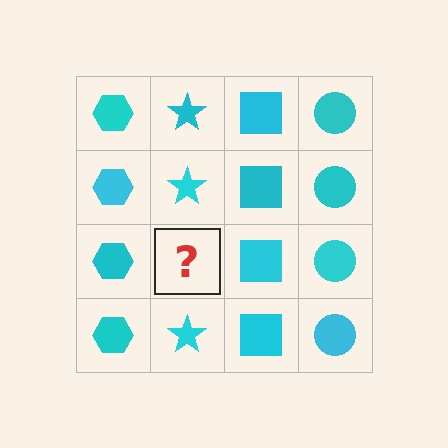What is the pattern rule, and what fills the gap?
The rule is that each column has a consistent shape. The gap should be filled with a cyan star.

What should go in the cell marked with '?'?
The missing cell should contain a cyan star.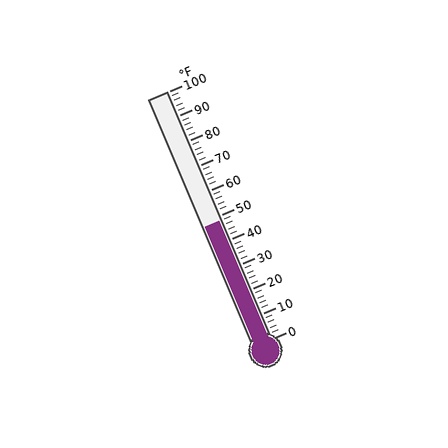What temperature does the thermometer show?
The thermometer shows approximately 48°F.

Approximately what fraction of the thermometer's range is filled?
The thermometer is filled to approximately 50% of its range.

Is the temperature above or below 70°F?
The temperature is below 70°F.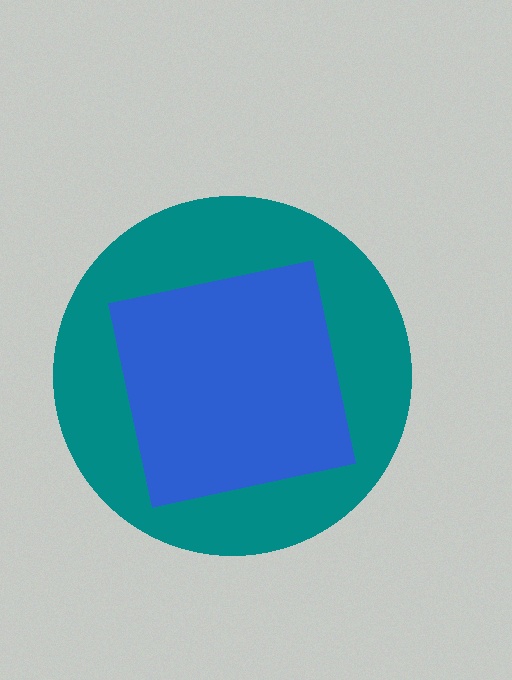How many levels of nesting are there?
2.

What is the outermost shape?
The teal circle.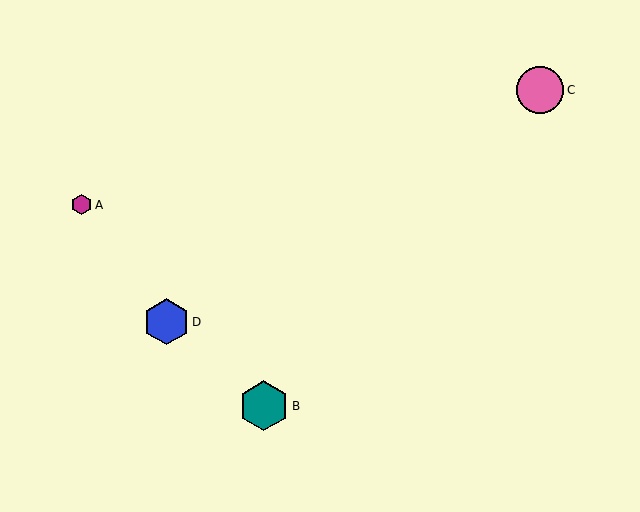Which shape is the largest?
The teal hexagon (labeled B) is the largest.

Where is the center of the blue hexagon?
The center of the blue hexagon is at (166, 322).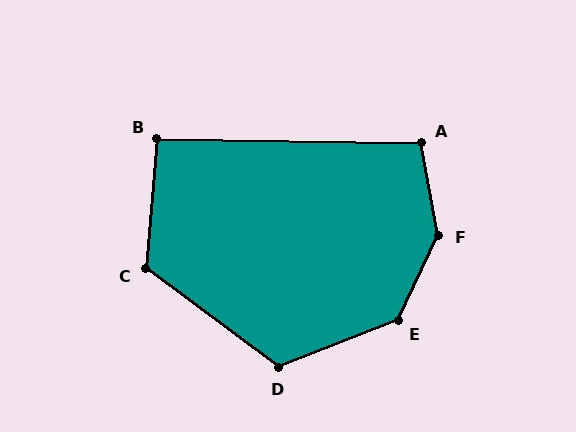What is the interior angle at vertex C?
Approximately 122 degrees (obtuse).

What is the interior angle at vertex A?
Approximately 102 degrees (obtuse).